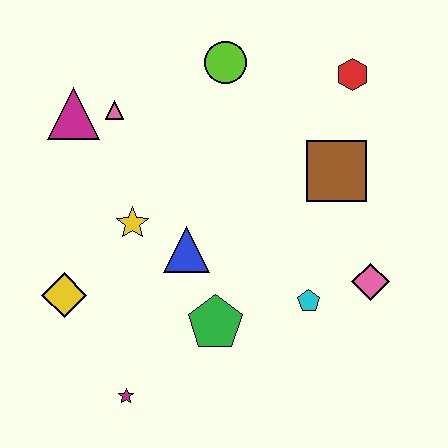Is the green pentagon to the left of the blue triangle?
No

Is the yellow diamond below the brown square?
Yes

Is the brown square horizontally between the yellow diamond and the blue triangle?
No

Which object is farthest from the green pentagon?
The red hexagon is farthest from the green pentagon.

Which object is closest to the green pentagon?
The blue triangle is closest to the green pentagon.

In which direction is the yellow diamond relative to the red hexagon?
The yellow diamond is to the left of the red hexagon.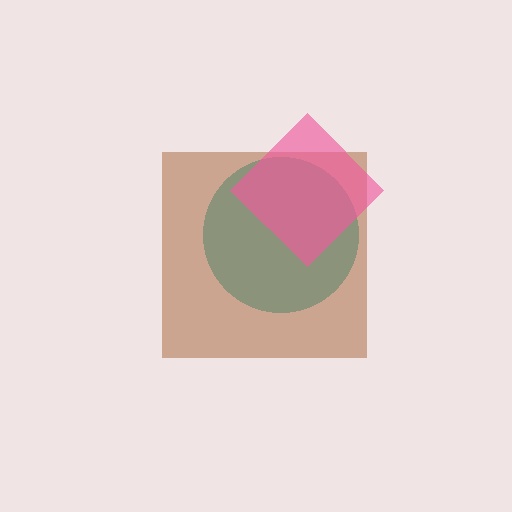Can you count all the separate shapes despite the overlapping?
Yes, there are 3 separate shapes.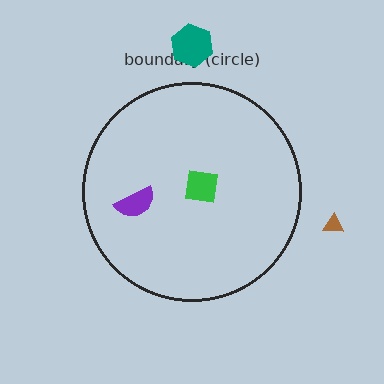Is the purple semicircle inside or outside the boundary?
Inside.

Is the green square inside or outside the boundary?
Inside.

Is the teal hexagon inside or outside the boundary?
Outside.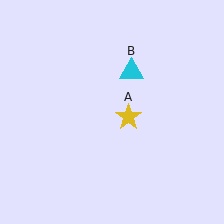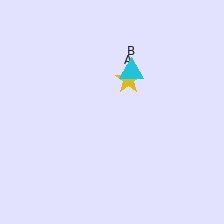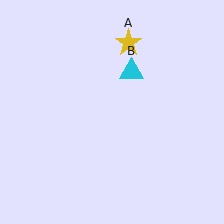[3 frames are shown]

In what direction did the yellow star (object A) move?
The yellow star (object A) moved up.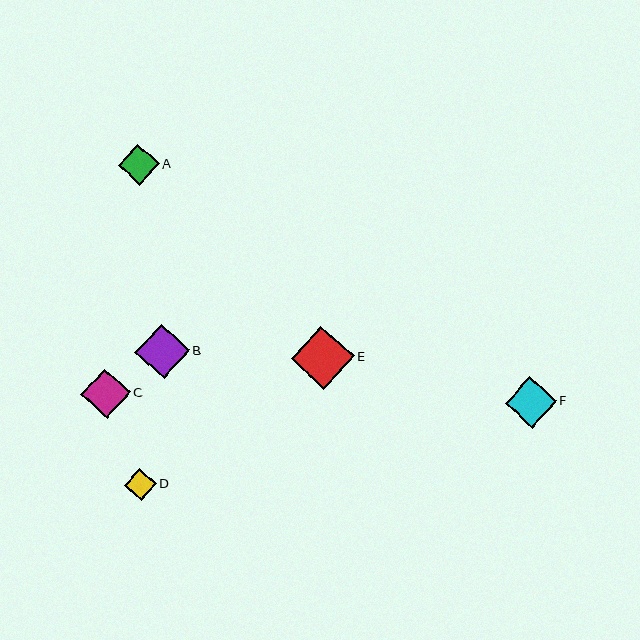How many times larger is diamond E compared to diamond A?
Diamond E is approximately 1.5 times the size of diamond A.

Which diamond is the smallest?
Diamond D is the smallest with a size of approximately 32 pixels.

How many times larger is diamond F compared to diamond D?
Diamond F is approximately 1.6 times the size of diamond D.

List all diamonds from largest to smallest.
From largest to smallest: E, B, F, C, A, D.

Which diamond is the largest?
Diamond E is the largest with a size of approximately 63 pixels.